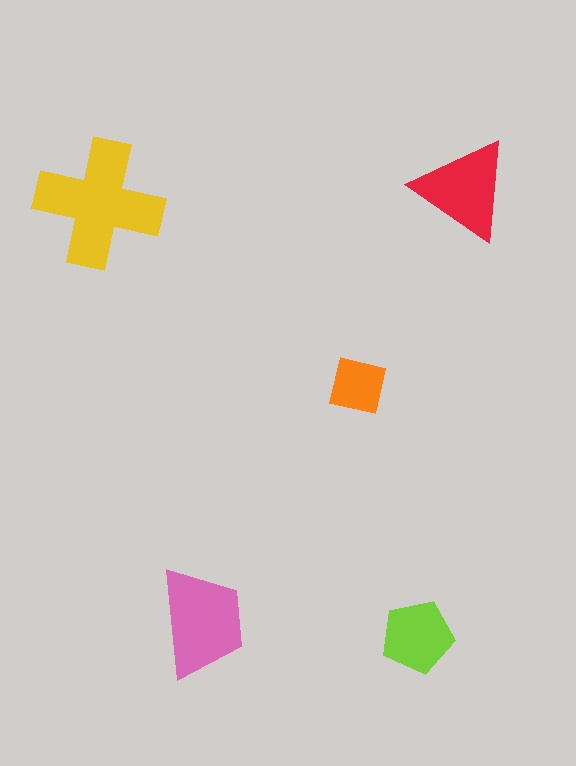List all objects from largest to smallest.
The yellow cross, the pink trapezoid, the red triangle, the lime pentagon, the orange square.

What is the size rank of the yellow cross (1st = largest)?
1st.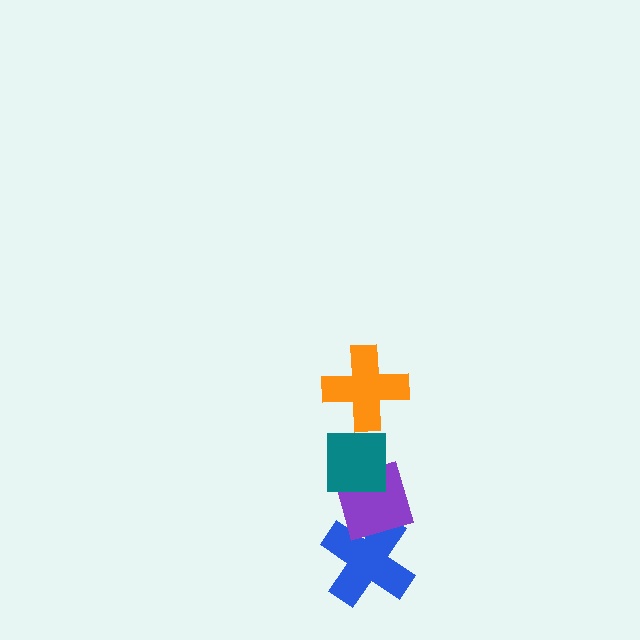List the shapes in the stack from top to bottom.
From top to bottom: the orange cross, the teal square, the purple diamond, the blue cross.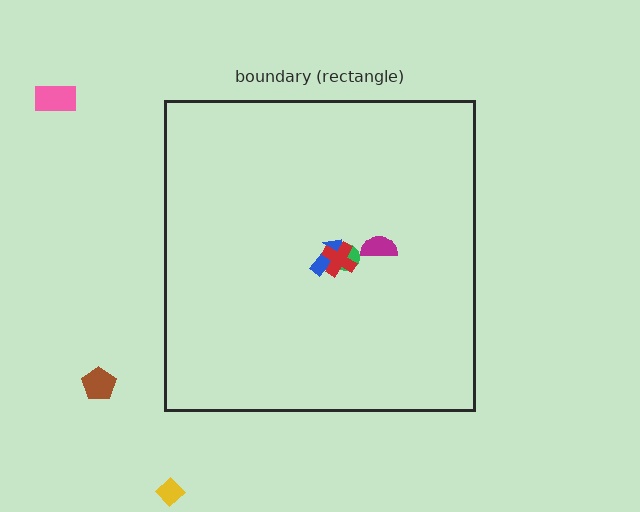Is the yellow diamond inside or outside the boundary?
Outside.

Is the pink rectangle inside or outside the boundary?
Outside.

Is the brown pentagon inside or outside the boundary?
Outside.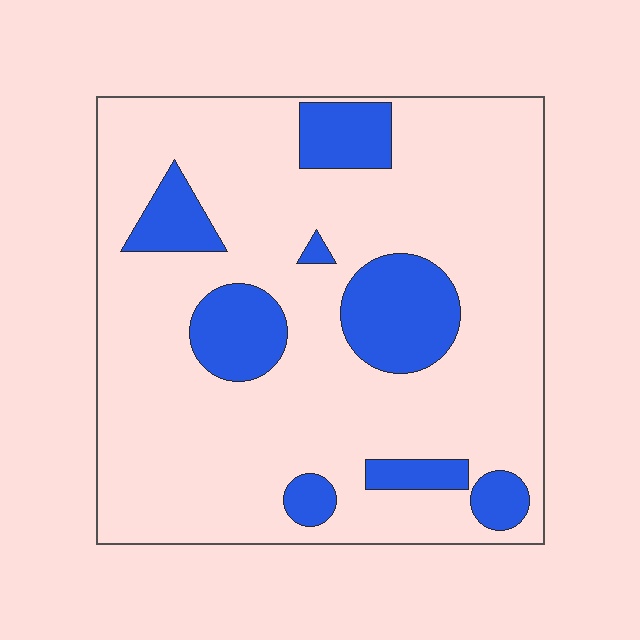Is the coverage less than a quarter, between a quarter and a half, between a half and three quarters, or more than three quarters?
Less than a quarter.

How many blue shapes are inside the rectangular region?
8.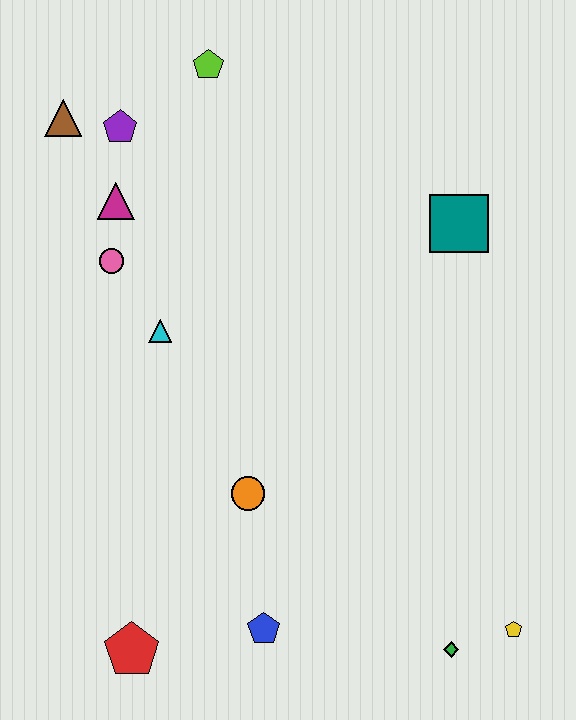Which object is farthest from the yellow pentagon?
The brown triangle is farthest from the yellow pentagon.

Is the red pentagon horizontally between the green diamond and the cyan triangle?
No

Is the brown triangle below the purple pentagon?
No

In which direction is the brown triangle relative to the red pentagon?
The brown triangle is above the red pentagon.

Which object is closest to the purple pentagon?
The brown triangle is closest to the purple pentagon.